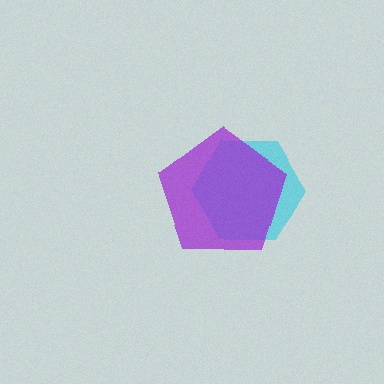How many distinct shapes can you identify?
There are 2 distinct shapes: a cyan hexagon, a purple pentagon.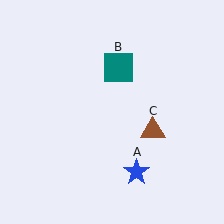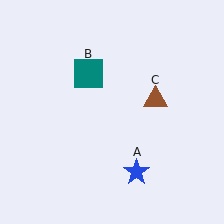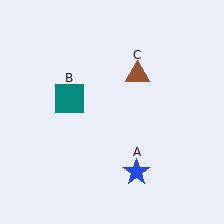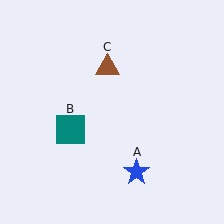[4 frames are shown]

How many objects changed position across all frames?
2 objects changed position: teal square (object B), brown triangle (object C).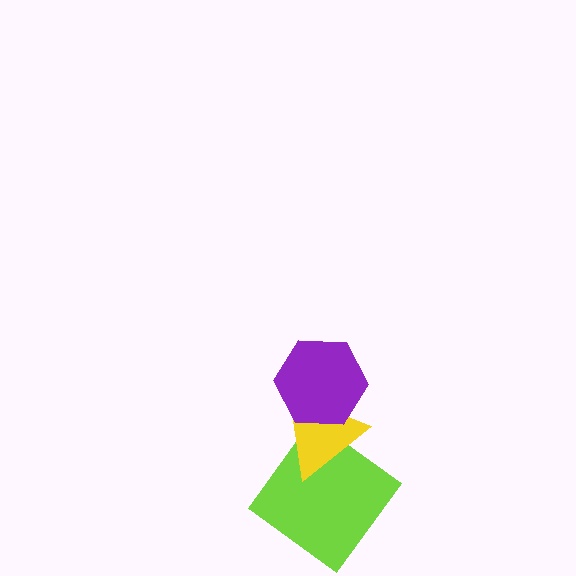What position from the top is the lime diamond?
The lime diamond is 3rd from the top.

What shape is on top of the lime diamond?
The yellow triangle is on top of the lime diamond.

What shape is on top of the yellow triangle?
The purple hexagon is on top of the yellow triangle.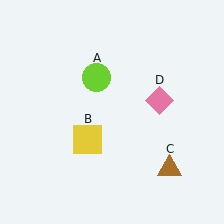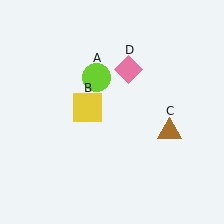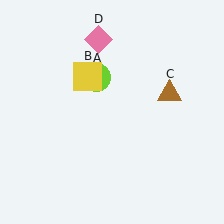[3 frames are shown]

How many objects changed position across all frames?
3 objects changed position: yellow square (object B), brown triangle (object C), pink diamond (object D).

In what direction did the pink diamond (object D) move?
The pink diamond (object D) moved up and to the left.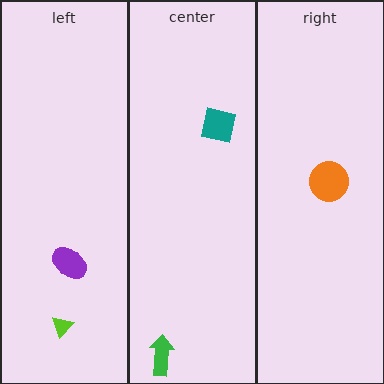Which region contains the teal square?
The center region.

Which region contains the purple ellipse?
The left region.